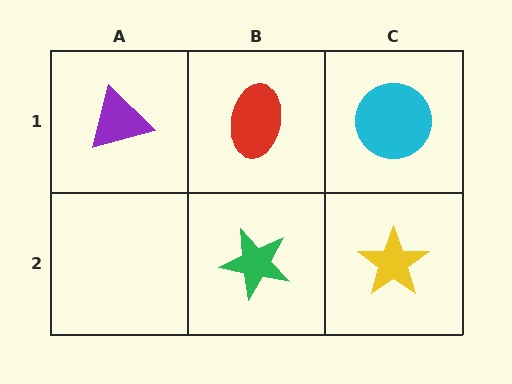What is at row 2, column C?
A yellow star.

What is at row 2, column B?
A green star.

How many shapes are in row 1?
3 shapes.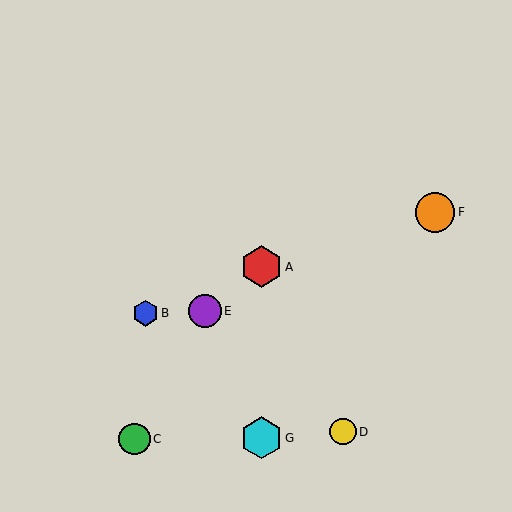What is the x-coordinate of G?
Object G is at x≈261.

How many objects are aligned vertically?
2 objects (A, G) are aligned vertically.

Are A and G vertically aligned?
Yes, both are at x≈261.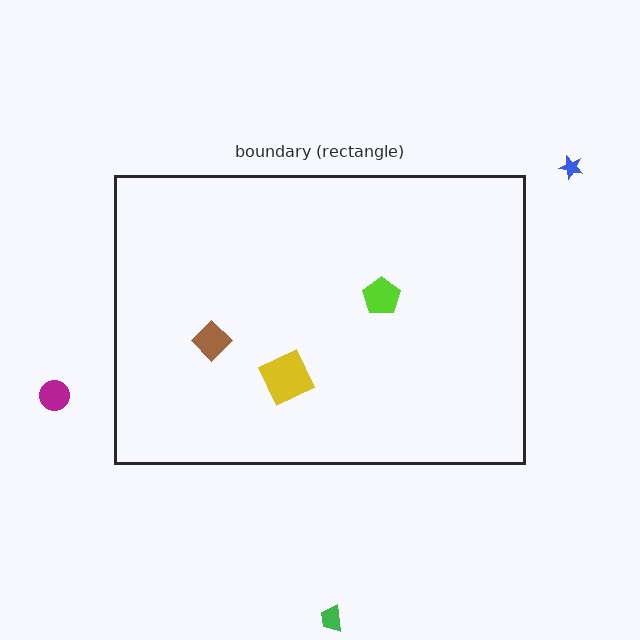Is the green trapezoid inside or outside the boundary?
Outside.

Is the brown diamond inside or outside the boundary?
Inside.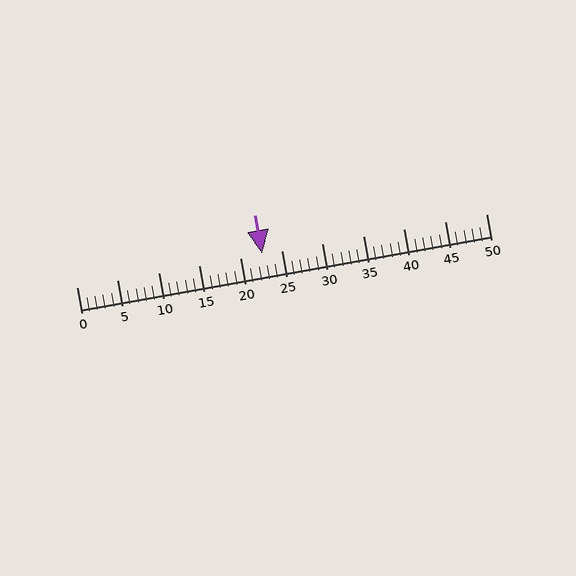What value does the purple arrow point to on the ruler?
The purple arrow points to approximately 23.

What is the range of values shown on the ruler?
The ruler shows values from 0 to 50.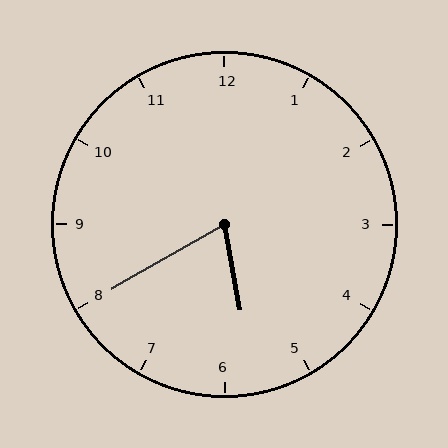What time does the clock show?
5:40.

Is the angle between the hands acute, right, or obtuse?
It is acute.